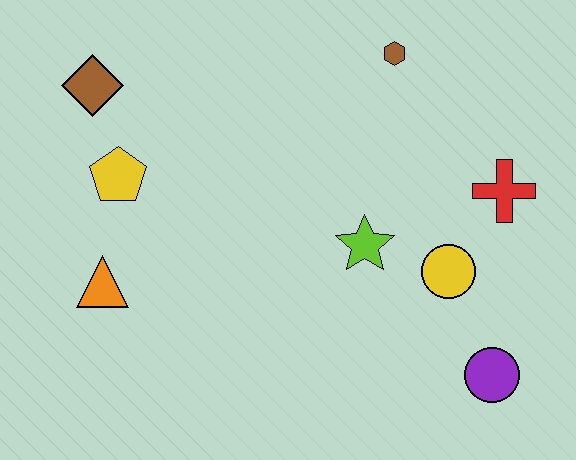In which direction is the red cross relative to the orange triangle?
The red cross is to the right of the orange triangle.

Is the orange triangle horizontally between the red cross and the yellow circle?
No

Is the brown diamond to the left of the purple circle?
Yes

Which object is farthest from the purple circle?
The brown diamond is farthest from the purple circle.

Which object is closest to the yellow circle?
The lime star is closest to the yellow circle.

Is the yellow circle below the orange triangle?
No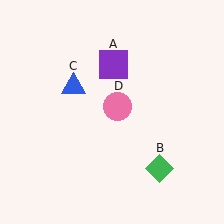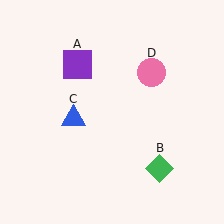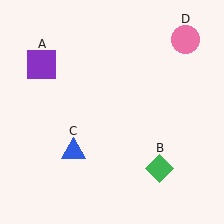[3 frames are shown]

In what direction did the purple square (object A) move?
The purple square (object A) moved left.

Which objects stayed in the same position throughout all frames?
Green diamond (object B) remained stationary.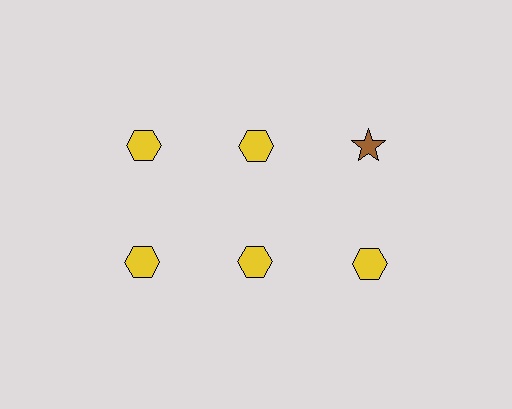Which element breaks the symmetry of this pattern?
The brown star in the top row, center column breaks the symmetry. All other shapes are yellow hexagons.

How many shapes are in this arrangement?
There are 6 shapes arranged in a grid pattern.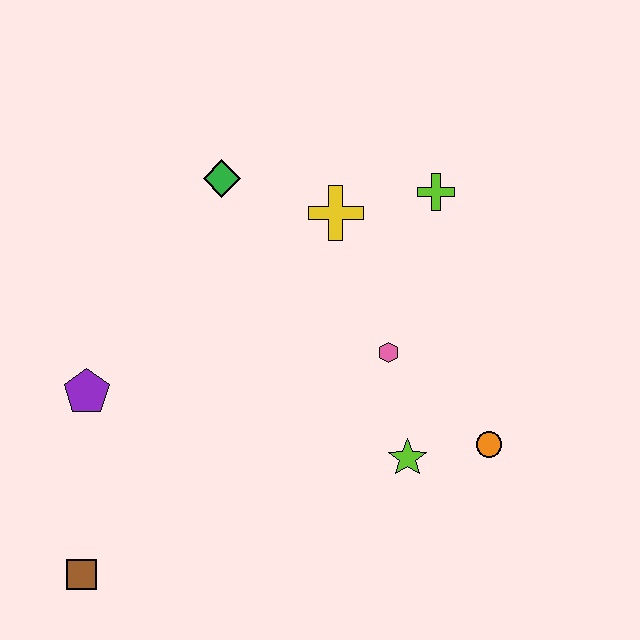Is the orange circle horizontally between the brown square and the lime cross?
No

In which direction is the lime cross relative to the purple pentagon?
The lime cross is to the right of the purple pentagon.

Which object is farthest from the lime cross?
The brown square is farthest from the lime cross.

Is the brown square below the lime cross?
Yes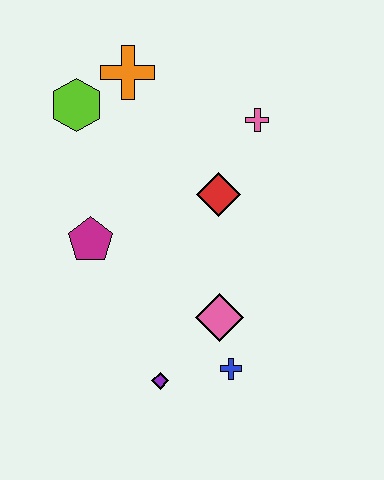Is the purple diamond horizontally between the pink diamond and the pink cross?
No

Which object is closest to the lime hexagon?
The orange cross is closest to the lime hexagon.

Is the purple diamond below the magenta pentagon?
Yes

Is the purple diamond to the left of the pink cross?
Yes